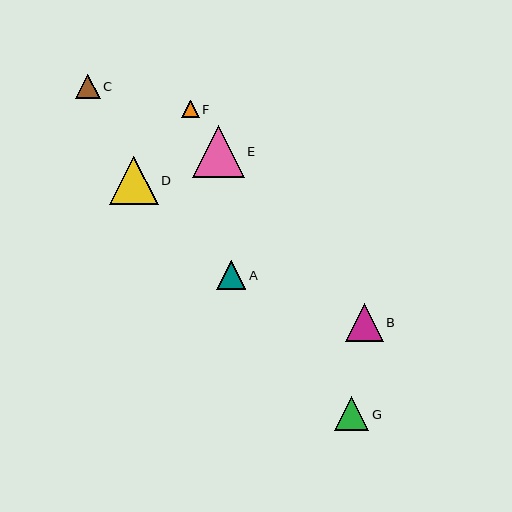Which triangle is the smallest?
Triangle F is the smallest with a size of approximately 17 pixels.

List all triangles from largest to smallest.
From largest to smallest: E, D, B, G, A, C, F.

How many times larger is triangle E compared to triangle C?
Triangle E is approximately 2.1 times the size of triangle C.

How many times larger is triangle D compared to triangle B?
Triangle D is approximately 1.3 times the size of triangle B.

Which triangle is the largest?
Triangle E is the largest with a size of approximately 52 pixels.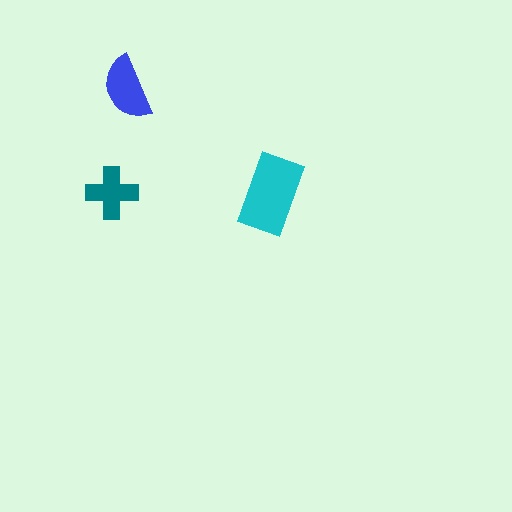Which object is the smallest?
The teal cross.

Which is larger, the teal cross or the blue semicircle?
The blue semicircle.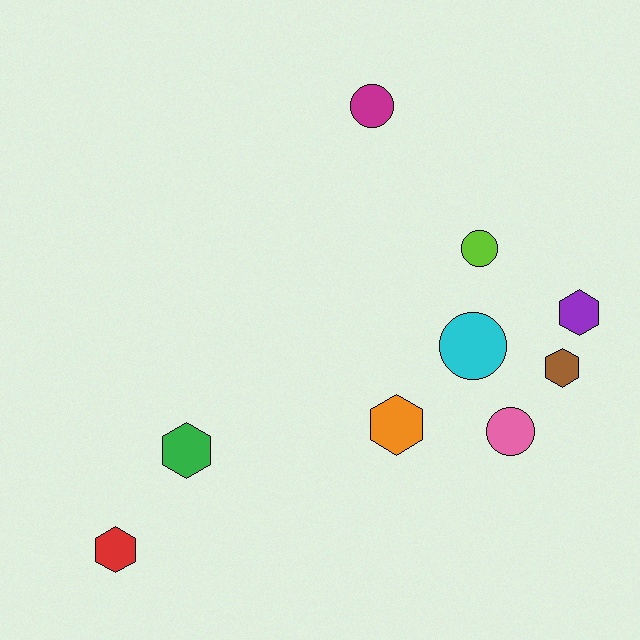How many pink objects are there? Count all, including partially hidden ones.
There is 1 pink object.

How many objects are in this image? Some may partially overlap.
There are 9 objects.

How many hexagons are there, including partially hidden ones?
There are 5 hexagons.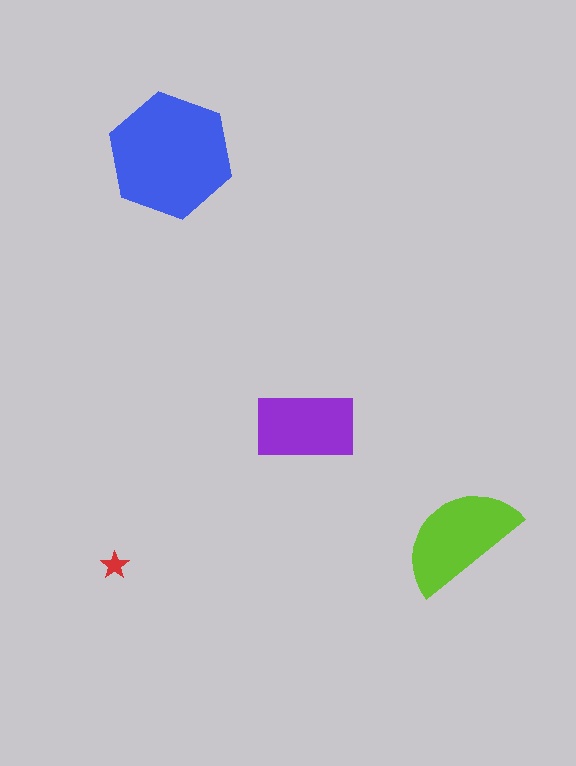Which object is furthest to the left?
The red star is leftmost.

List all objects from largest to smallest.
The blue hexagon, the lime semicircle, the purple rectangle, the red star.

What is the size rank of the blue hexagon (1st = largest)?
1st.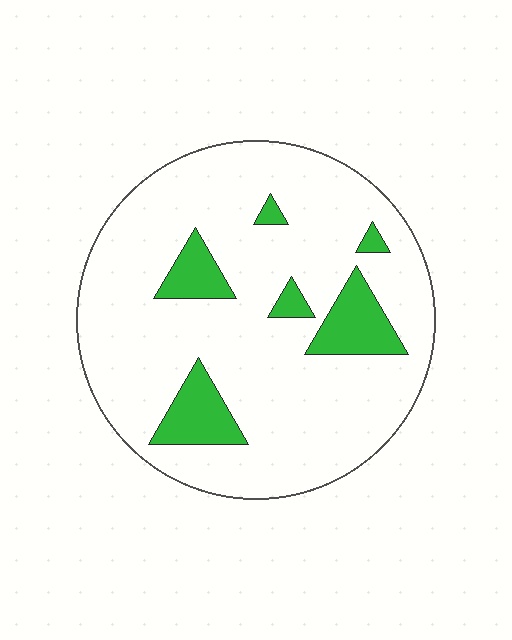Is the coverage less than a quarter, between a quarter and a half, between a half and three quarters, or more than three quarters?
Less than a quarter.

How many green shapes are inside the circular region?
6.